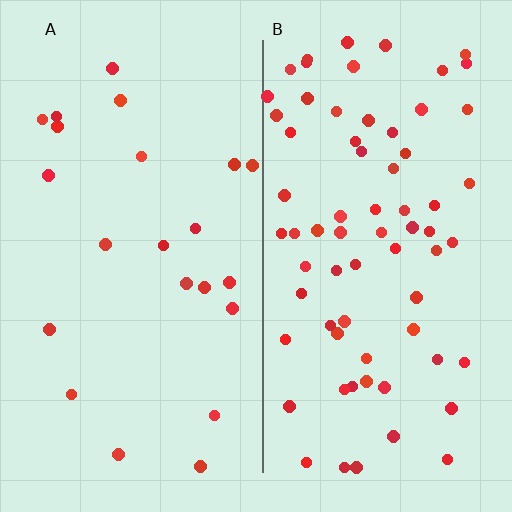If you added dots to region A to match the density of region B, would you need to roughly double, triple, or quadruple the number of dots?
Approximately triple.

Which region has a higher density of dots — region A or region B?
B (the right).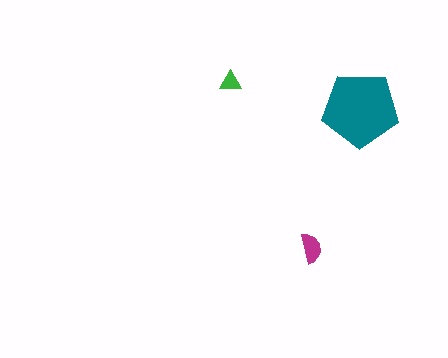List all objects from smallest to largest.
The green triangle, the magenta semicircle, the teal pentagon.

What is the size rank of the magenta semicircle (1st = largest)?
2nd.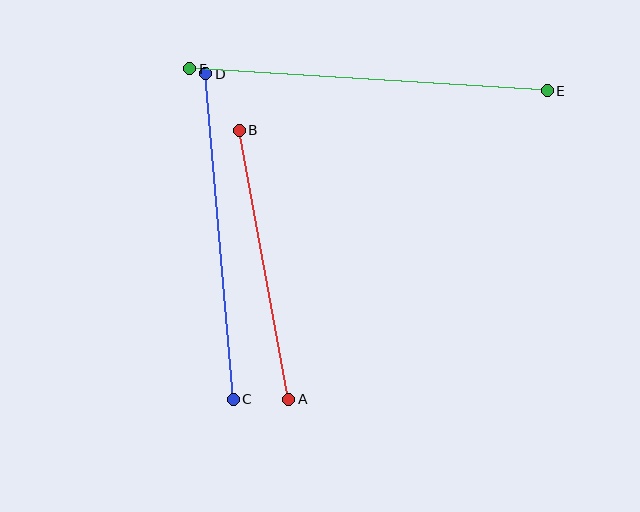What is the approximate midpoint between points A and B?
The midpoint is at approximately (264, 265) pixels.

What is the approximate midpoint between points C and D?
The midpoint is at approximately (220, 236) pixels.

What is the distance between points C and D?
The distance is approximately 327 pixels.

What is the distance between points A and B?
The distance is approximately 274 pixels.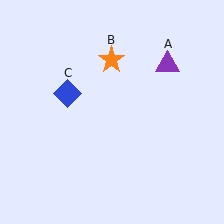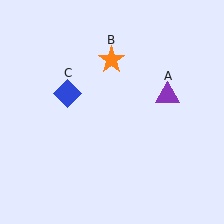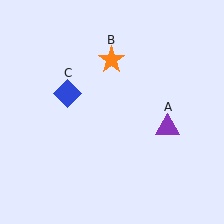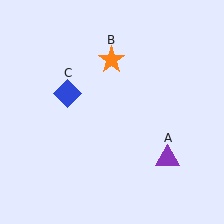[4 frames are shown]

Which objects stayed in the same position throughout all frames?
Orange star (object B) and blue diamond (object C) remained stationary.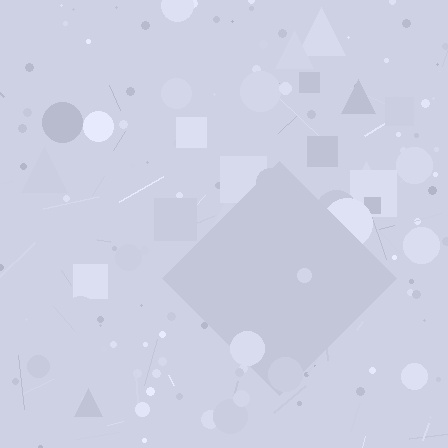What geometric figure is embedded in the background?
A diamond is embedded in the background.